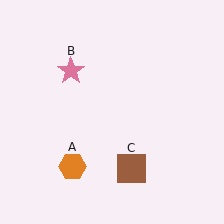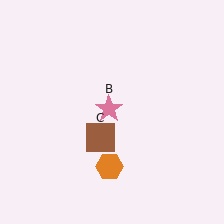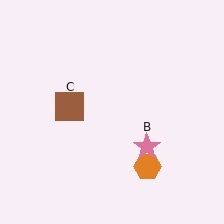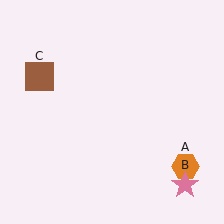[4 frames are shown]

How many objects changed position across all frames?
3 objects changed position: orange hexagon (object A), pink star (object B), brown square (object C).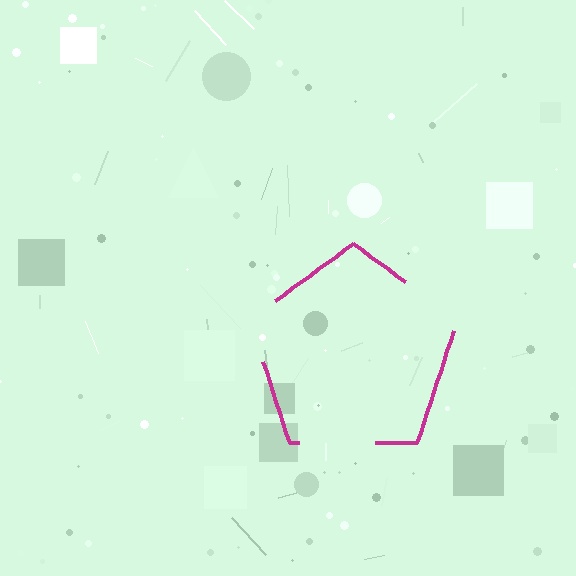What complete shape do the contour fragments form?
The contour fragments form a pentagon.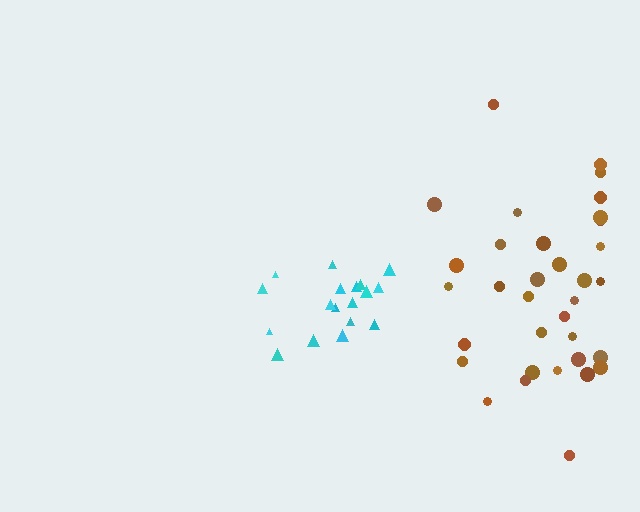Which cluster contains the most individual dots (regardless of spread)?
Brown (34).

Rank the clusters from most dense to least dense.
cyan, brown.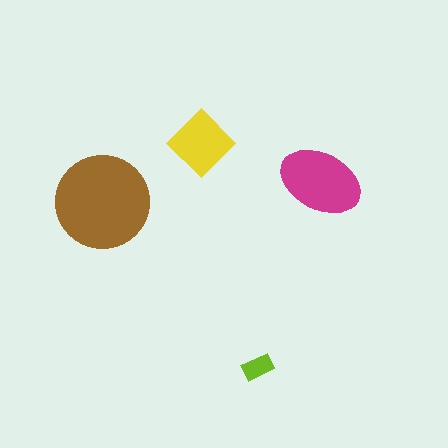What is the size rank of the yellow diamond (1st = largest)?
3rd.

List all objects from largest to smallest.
The brown circle, the magenta ellipse, the yellow diamond, the lime rectangle.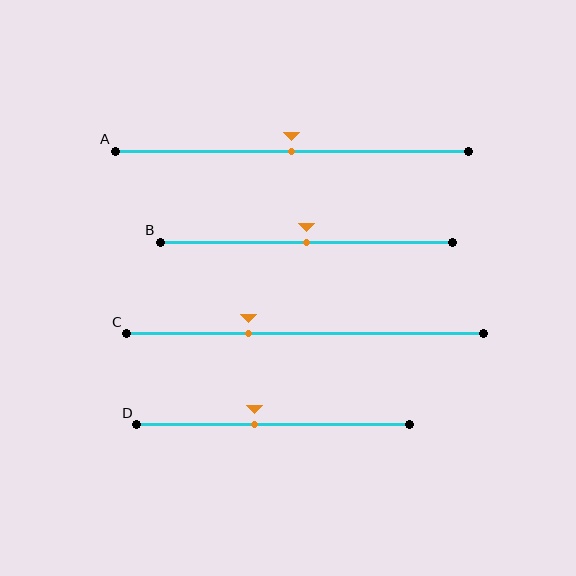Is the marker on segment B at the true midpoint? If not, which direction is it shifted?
Yes, the marker on segment B is at the true midpoint.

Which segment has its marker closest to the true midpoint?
Segment A has its marker closest to the true midpoint.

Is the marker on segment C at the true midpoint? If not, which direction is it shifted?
No, the marker on segment C is shifted to the left by about 16% of the segment length.